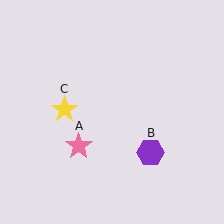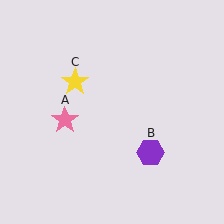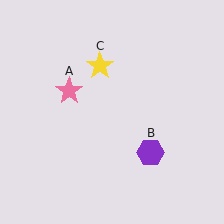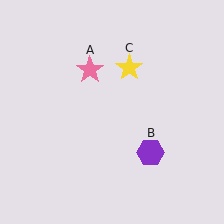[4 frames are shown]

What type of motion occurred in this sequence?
The pink star (object A), yellow star (object C) rotated clockwise around the center of the scene.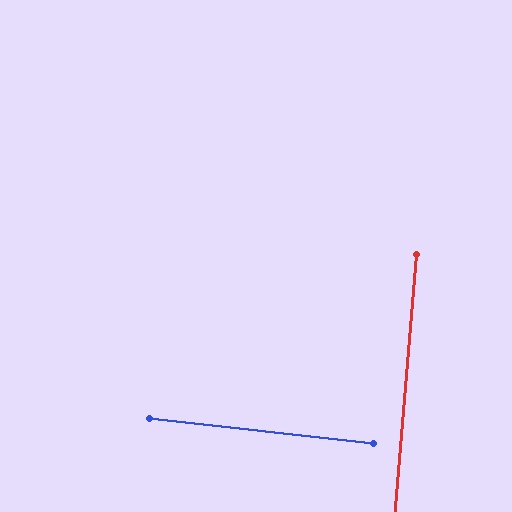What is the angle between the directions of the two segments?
Approximately 88 degrees.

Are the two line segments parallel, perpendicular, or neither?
Perpendicular — they meet at approximately 88°.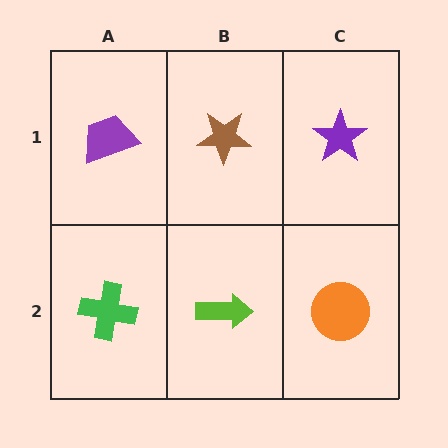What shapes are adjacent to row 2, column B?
A brown star (row 1, column B), a green cross (row 2, column A), an orange circle (row 2, column C).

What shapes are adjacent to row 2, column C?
A purple star (row 1, column C), a lime arrow (row 2, column B).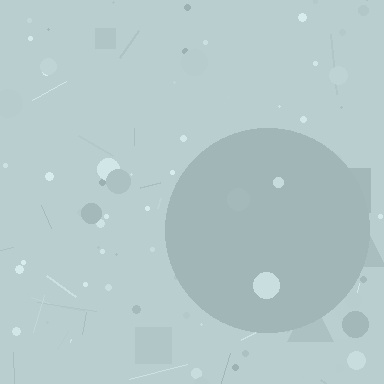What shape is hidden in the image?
A circle is hidden in the image.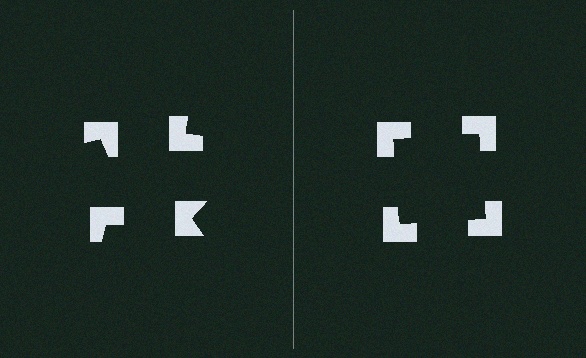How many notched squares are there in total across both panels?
8 — 4 on each side.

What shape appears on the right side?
An illusory square.